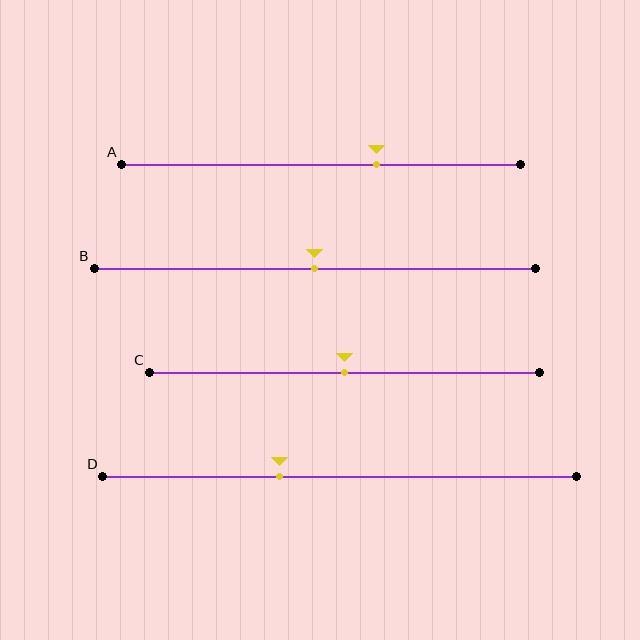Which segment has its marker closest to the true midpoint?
Segment B has its marker closest to the true midpoint.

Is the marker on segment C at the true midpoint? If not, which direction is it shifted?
Yes, the marker on segment C is at the true midpoint.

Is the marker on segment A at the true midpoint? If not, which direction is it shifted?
No, the marker on segment A is shifted to the right by about 14% of the segment length.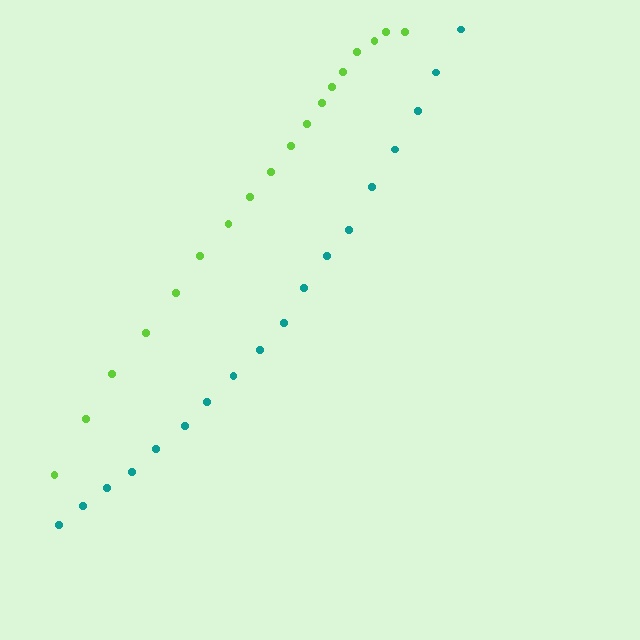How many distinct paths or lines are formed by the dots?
There are 2 distinct paths.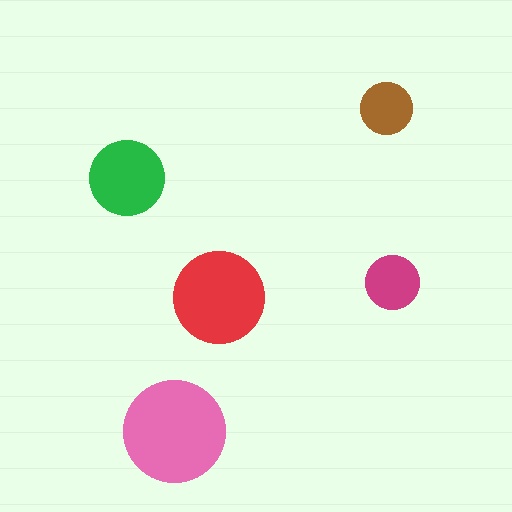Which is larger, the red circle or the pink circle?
The pink one.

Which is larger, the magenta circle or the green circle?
The green one.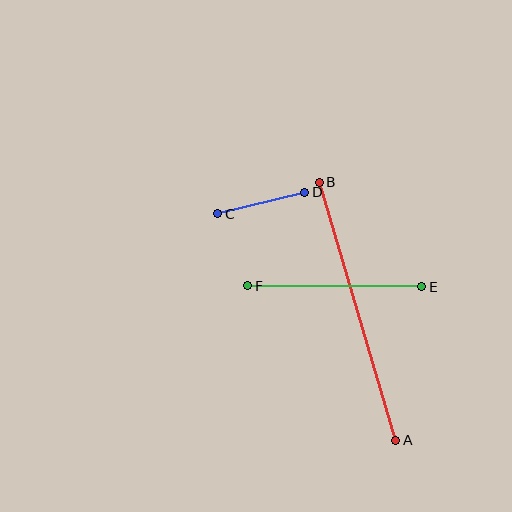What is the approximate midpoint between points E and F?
The midpoint is at approximately (335, 286) pixels.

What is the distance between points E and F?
The distance is approximately 174 pixels.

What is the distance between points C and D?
The distance is approximately 90 pixels.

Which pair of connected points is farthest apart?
Points A and B are farthest apart.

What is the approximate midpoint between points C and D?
The midpoint is at approximately (261, 203) pixels.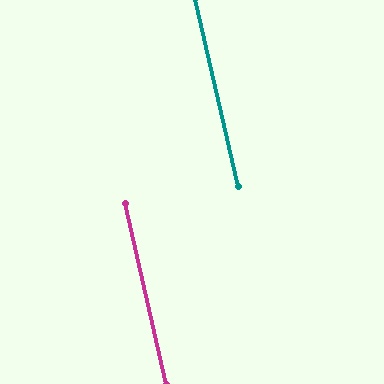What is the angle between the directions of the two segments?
Approximately 0 degrees.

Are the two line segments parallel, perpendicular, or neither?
Parallel — their directions differ by only 0.2°.